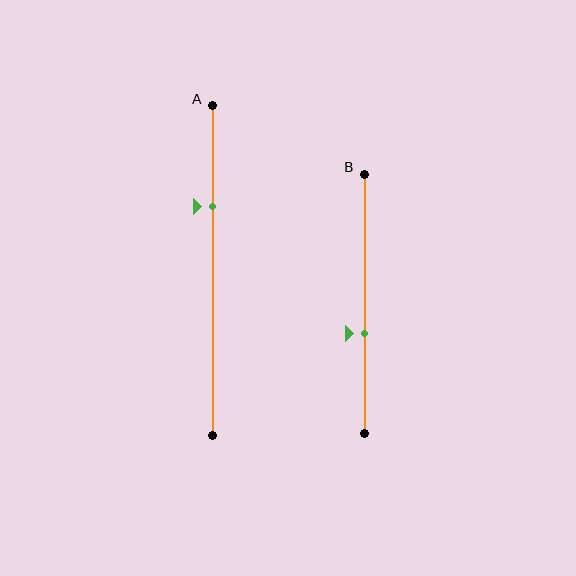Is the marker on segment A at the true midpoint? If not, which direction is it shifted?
No, the marker on segment A is shifted upward by about 20% of the segment length.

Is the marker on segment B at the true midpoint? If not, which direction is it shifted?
No, the marker on segment B is shifted downward by about 11% of the segment length.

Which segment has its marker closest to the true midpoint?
Segment B has its marker closest to the true midpoint.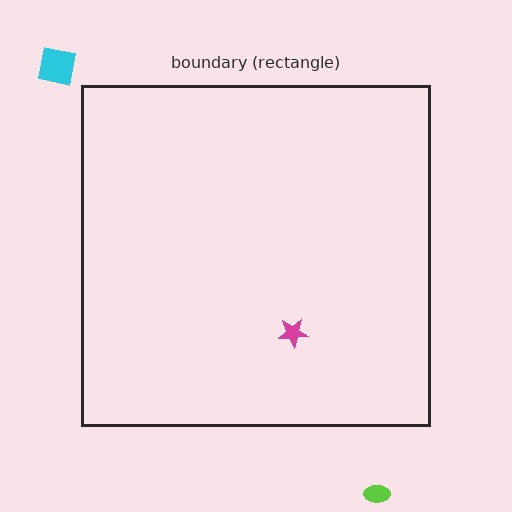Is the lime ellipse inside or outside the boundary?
Outside.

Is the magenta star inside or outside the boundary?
Inside.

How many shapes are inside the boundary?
1 inside, 2 outside.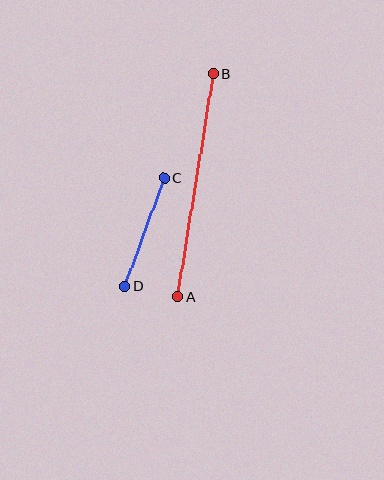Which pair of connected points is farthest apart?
Points A and B are farthest apart.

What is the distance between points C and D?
The distance is approximately 115 pixels.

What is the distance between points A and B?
The distance is approximately 225 pixels.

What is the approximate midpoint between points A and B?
The midpoint is at approximately (195, 185) pixels.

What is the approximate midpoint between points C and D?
The midpoint is at approximately (145, 232) pixels.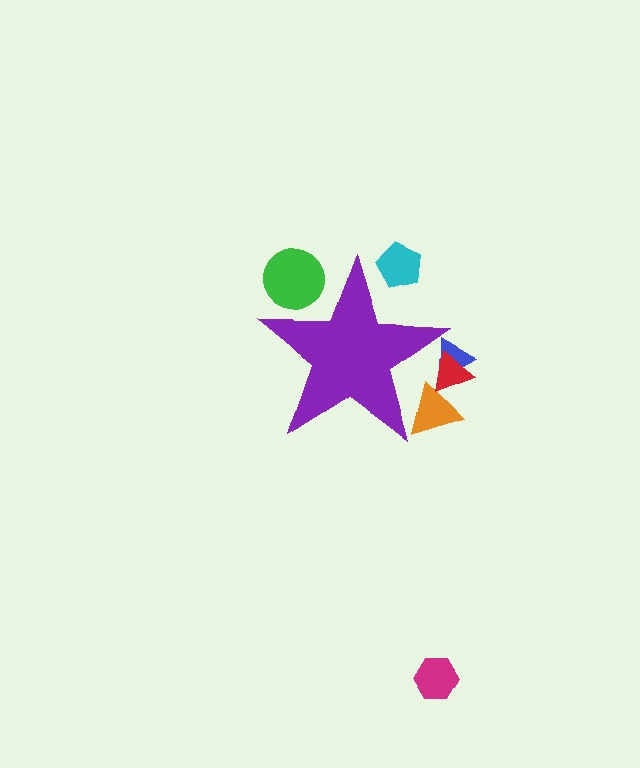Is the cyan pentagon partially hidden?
Yes, the cyan pentagon is partially hidden behind the purple star.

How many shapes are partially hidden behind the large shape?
5 shapes are partially hidden.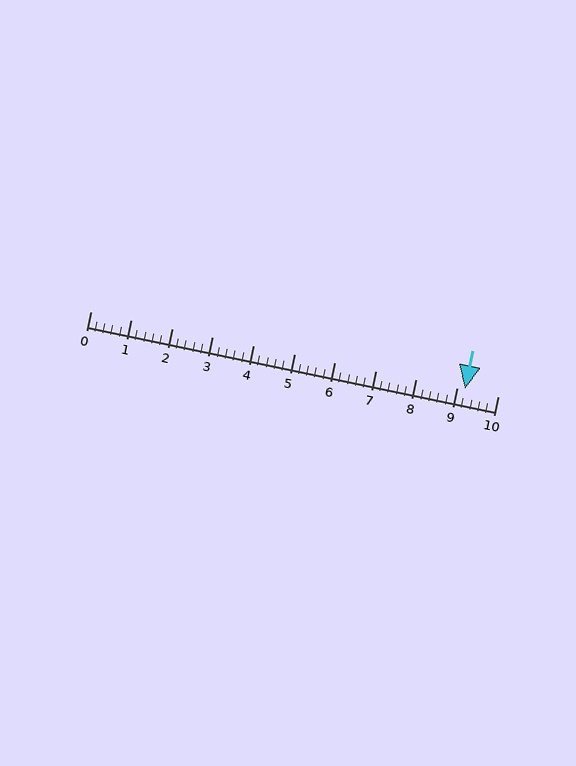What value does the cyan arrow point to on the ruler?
The cyan arrow points to approximately 9.2.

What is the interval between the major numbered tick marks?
The major tick marks are spaced 1 units apart.